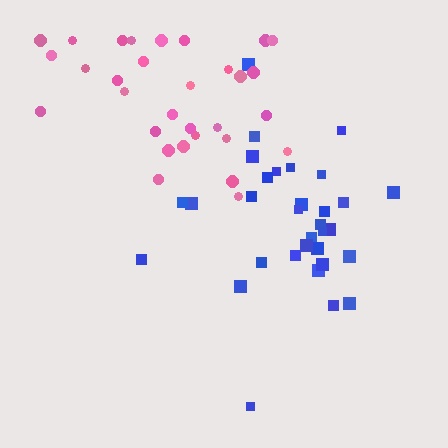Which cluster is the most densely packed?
Blue.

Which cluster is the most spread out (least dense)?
Pink.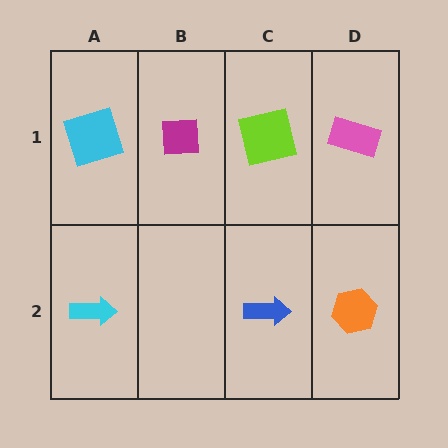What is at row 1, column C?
A lime square.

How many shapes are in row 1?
4 shapes.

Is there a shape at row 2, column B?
No, that cell is empty.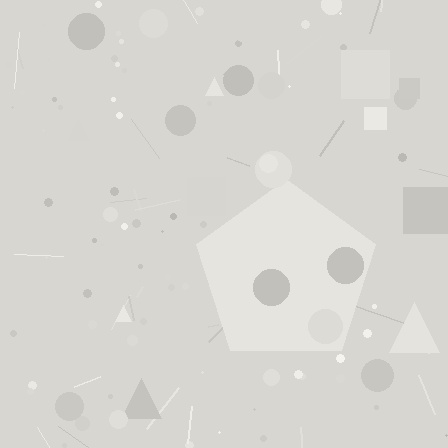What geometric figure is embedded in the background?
A pentagon is embedded in the background.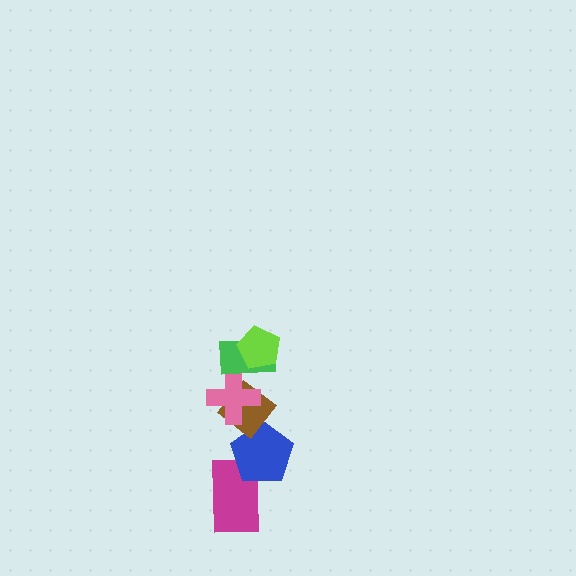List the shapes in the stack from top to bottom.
From top to bottom: the lime pentagon, the green rectangle, the pink cross, the brown diamond, the blue pentagon, the magenta rectangle.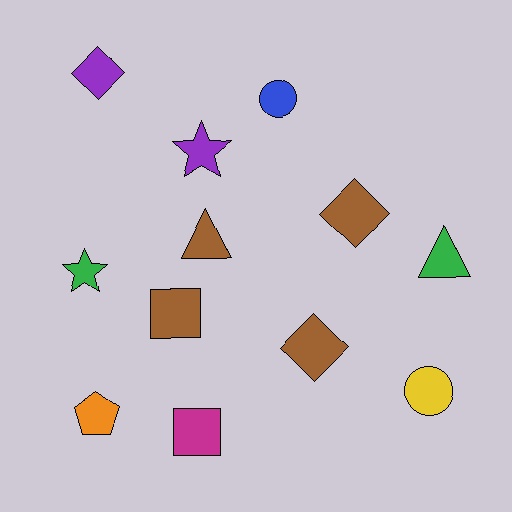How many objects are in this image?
There are 12 objects.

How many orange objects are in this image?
There is 1 orange object.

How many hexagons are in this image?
There are no hexagons.